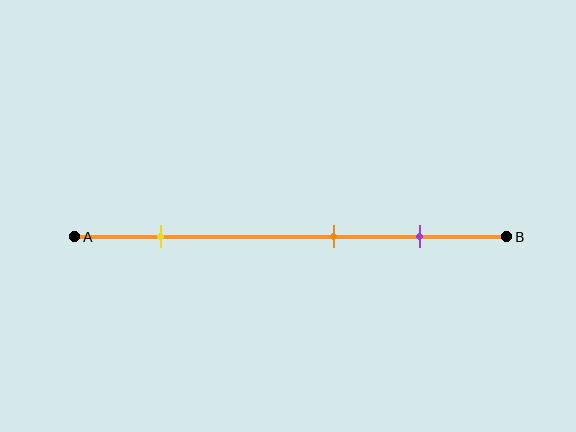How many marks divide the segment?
There are 3 marks dividing the segment.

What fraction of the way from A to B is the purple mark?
The purple mark is approximately 80% (0.8) of the way from A to B.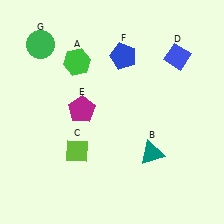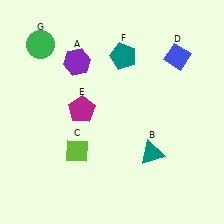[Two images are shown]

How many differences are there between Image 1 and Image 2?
There are 2 differences between the two images.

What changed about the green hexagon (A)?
In Image 1, A is green. In Image 2, it changed to purple.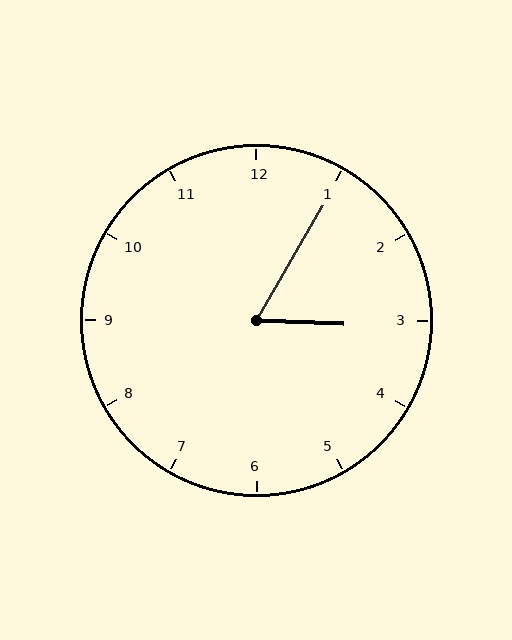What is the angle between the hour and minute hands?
Approximately 62 degrees.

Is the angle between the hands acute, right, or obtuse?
It is acute.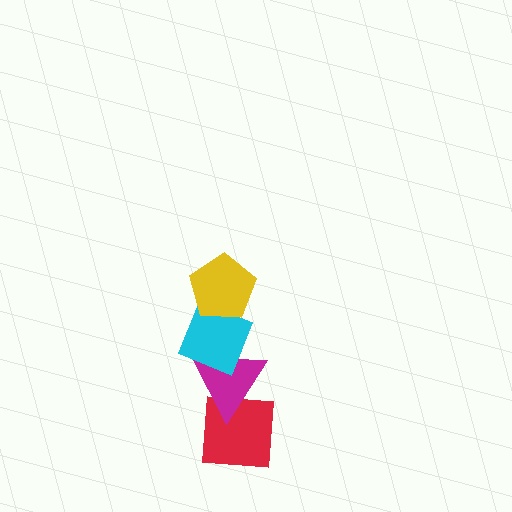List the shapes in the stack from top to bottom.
From top to bottom: the yellow pentagon, the cyan diamond, the magenta triangle, the red square.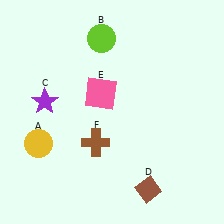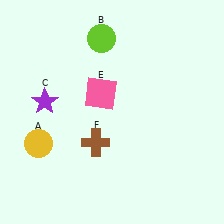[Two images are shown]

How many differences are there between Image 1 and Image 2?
There is 1 difference between the two images.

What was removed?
The brown diamond (D) was removed in Image 2.